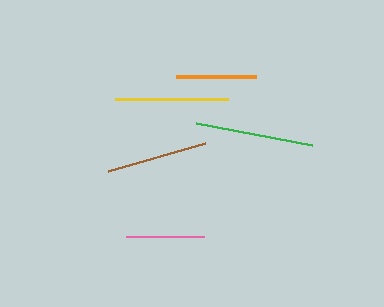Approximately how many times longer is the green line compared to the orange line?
The green line is approximately 1.5 times the length of the orange line.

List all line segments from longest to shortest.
From longest to shortest: green, yellow, brown, orange, pink.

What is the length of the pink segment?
The pink segment is approximately 78 pixels long.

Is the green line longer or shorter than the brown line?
The green line is longer than the brown line.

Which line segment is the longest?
The green line is the longest at approximately 118 pixels.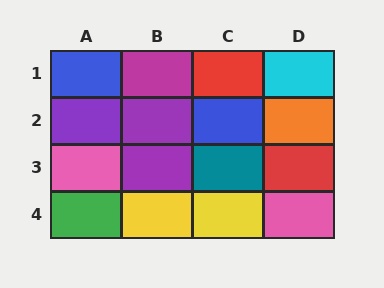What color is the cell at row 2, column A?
Purple.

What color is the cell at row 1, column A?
Blue.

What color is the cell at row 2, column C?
Blue.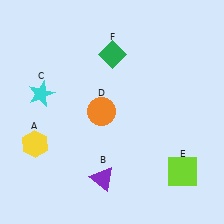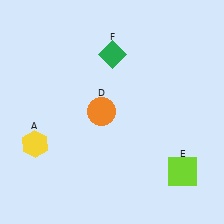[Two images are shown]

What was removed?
The cyan star (C), the purple triangle (B) were removed in Image 2.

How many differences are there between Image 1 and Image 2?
There are 2 differences between the two images.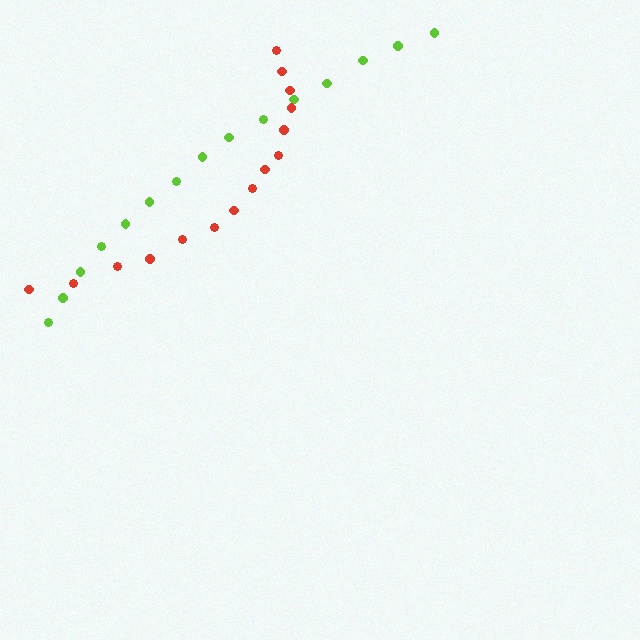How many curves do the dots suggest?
There are 2 distinct paths.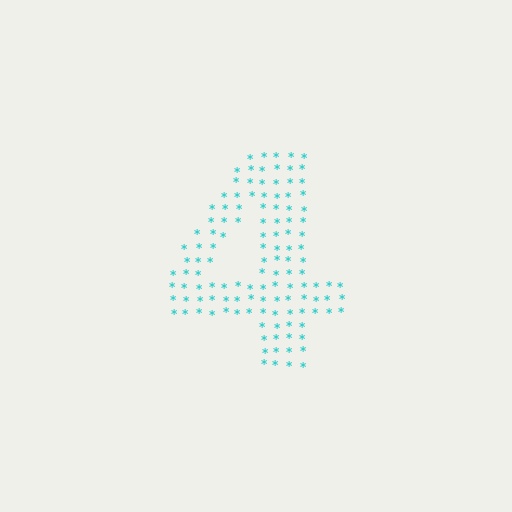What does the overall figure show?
The overall figure shows the digit 4.